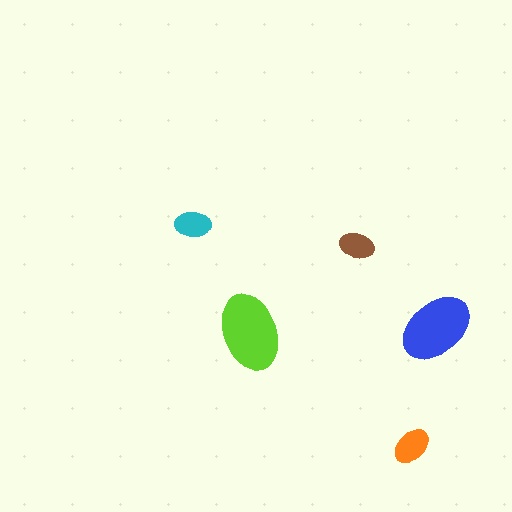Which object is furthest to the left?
The cyan ellipse is leftmost.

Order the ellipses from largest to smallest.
the lime one, the blue one, the orange one, the cyan one, the brown one.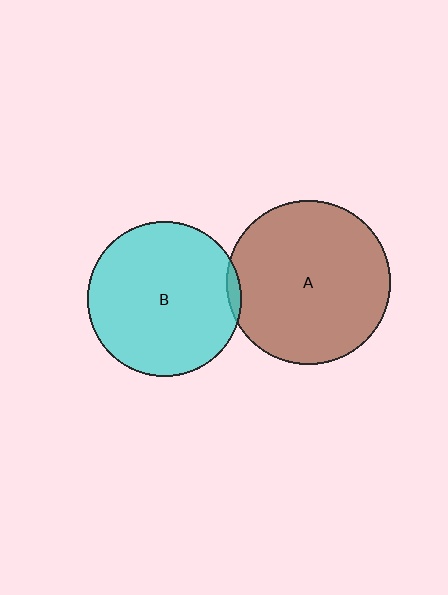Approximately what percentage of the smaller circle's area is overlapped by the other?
Approximately 5%.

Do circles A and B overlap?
Yes.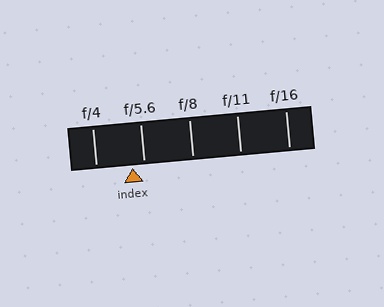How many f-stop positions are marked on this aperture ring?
There are 5 f-stop positions marked.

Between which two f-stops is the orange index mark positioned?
The index mark is between f/4 and f/5.6.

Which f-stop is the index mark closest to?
The index mark is closest to f/5.6.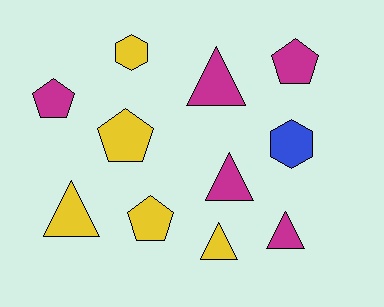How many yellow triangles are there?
There are 2 yellow triangles.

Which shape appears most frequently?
Triangle, with 5 objects.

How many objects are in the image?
There are 11 objects.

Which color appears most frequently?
Yellow, with 5 objects.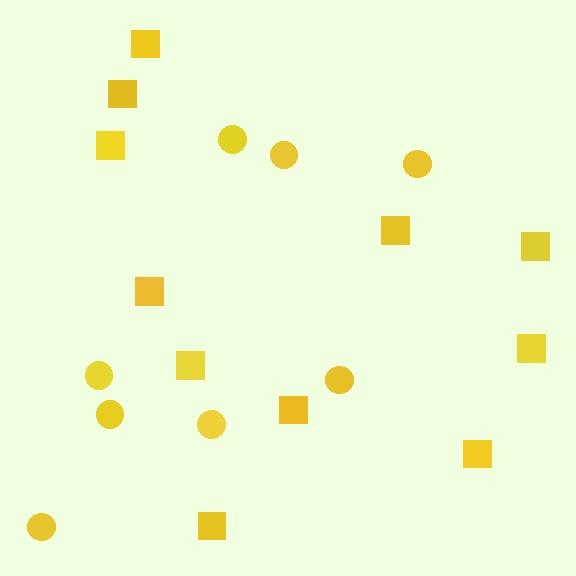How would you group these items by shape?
There are 2 groups: one group of squares (11) and one group of circles (8).